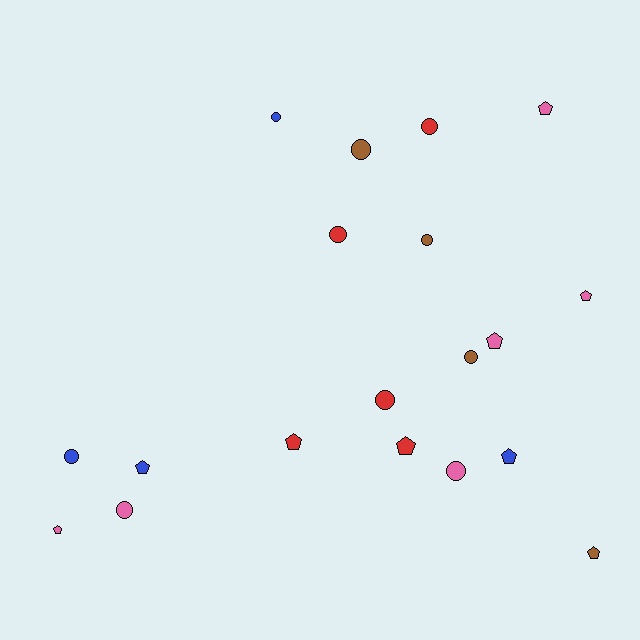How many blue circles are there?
There are 2 blue circles.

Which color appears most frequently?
Pink, with 6 objects.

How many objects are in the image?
There are 19 objects.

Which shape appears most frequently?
Circle, with 10 objects.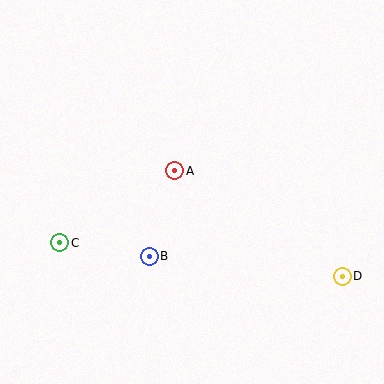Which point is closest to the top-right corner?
Point A is closest to the top-right corner.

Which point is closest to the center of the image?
Point A at (174, 171) is closest to the center.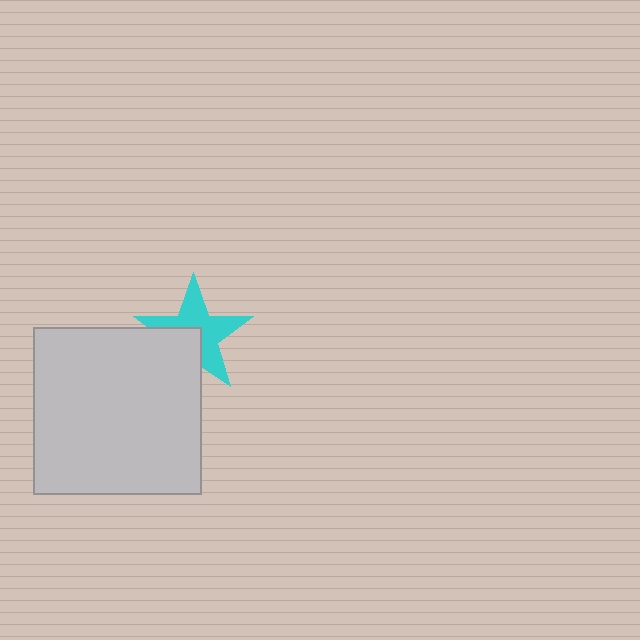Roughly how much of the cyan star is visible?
About half of it is visible (roughly 64%).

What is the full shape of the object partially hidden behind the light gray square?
The partially hidden object is a cyan star.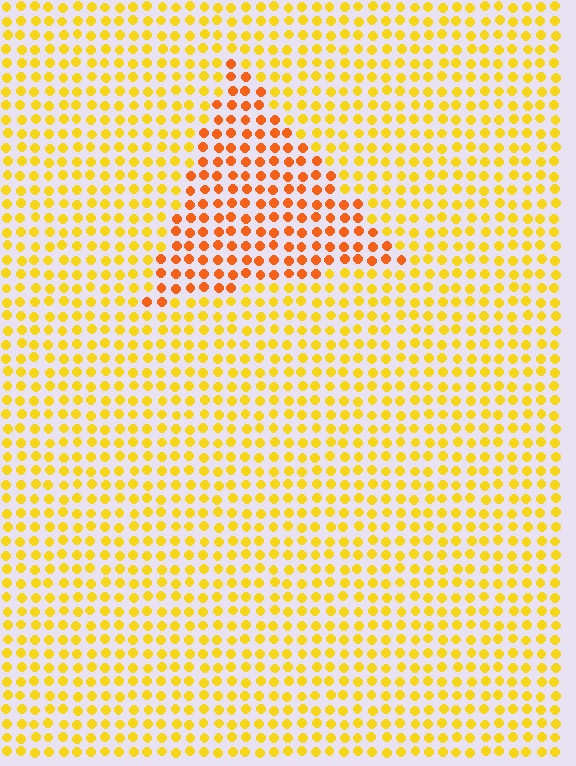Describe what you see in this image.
The image is filled with small yellow elements in a uniform arrangement. A triangle-shaped region is visible where the elements are tinted to a slightly different hue, forming a subtle color boundary.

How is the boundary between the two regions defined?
The boundary is defined purely by a slight shift in hue (about 32 degrees). Spacing, size, and orientation are identical on both sides.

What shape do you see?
I see a triangle.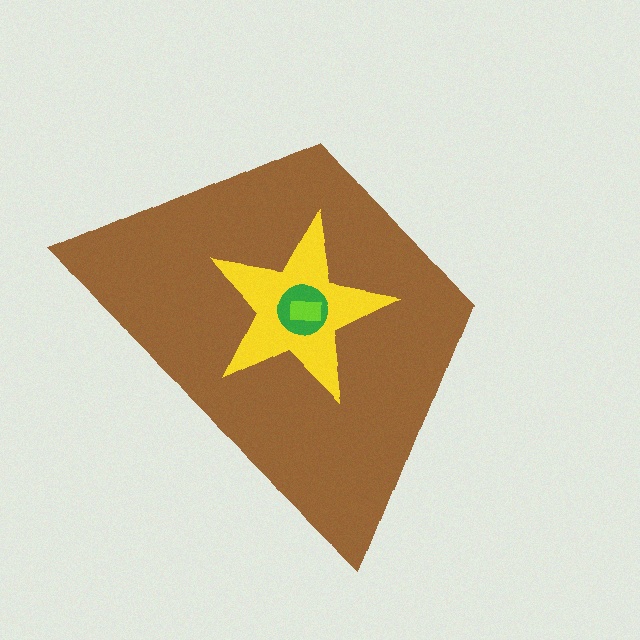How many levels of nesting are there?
4.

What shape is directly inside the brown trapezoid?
The yellow star.